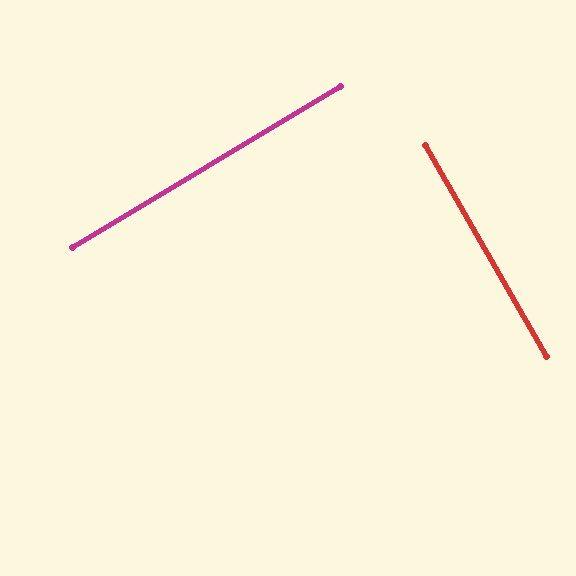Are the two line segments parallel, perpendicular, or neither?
Perpendicular — they meet at approximately 89°.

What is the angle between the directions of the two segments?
Approximately 89 degrees.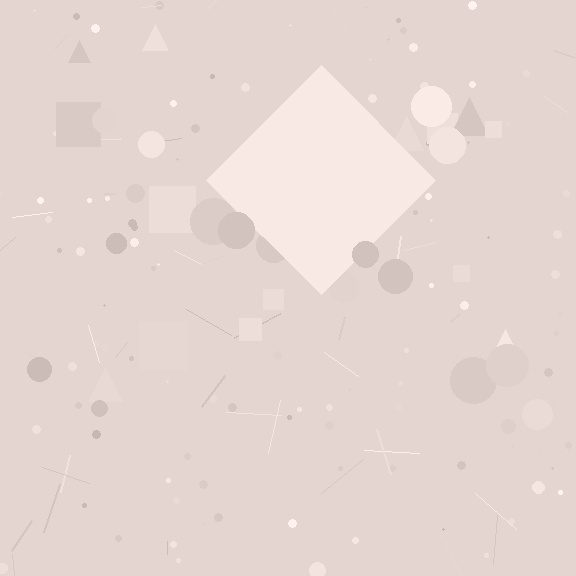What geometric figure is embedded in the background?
A diamond is embedded in the background.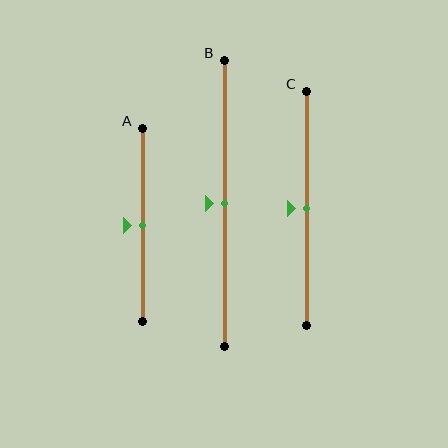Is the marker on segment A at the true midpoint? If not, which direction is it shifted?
Yes, the marker on segment A is at the true midpoint.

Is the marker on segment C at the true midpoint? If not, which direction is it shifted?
Yes, the marker on segment C is at the true midpoint.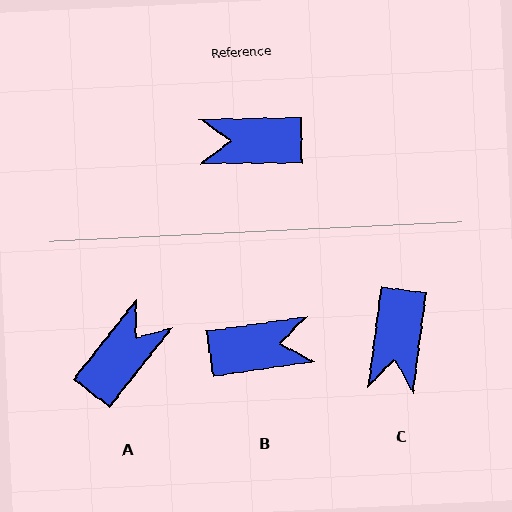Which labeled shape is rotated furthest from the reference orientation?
B, about 172 degrees away.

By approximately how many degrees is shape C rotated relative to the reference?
Approximately 82 degrees counter-clockwise.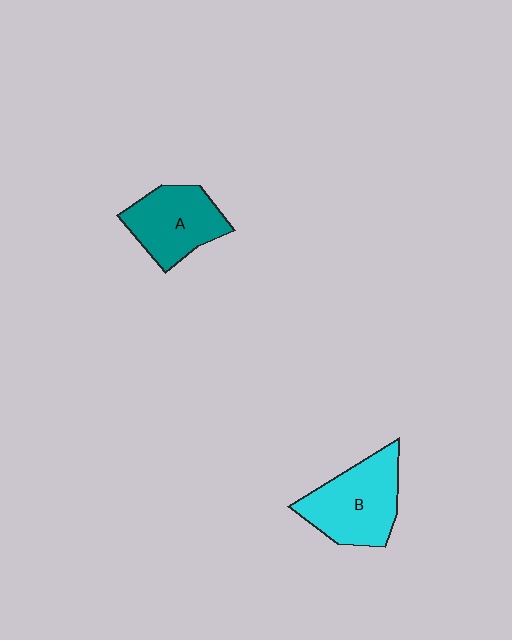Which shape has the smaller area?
Shape A (teal).